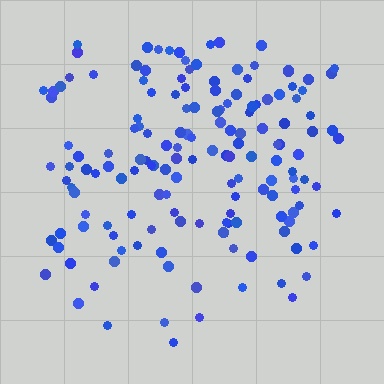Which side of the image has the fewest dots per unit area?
The bottom.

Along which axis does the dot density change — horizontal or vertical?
Vertical.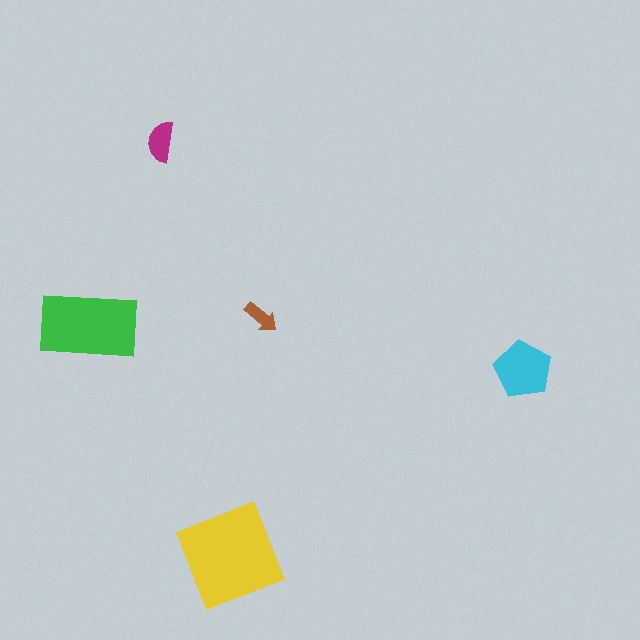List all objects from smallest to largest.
The brown arrow, the magenta semicircle, the cyan pentagon, the green rectangle, the yellow diamond.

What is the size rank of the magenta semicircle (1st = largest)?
4th.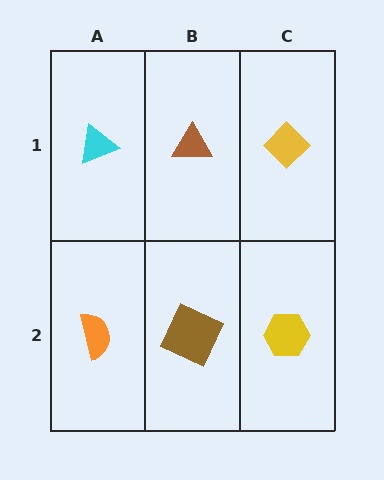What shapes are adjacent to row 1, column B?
A brown square (row 2, column B), a cyan triangle (row 1, column A), a yellow diamond (row 1, column C).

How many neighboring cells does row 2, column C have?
2.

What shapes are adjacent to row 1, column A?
An orange semicircle (row 2, column A), a brown triangle (row 1, column B).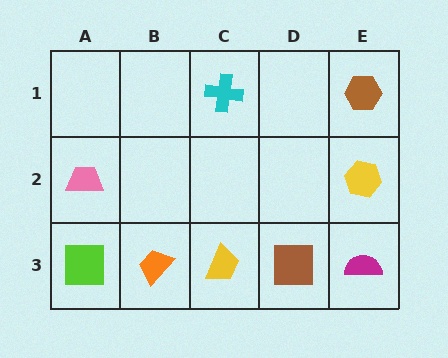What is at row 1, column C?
A cyan cross.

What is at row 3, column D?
A brown square.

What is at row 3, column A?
A lime square.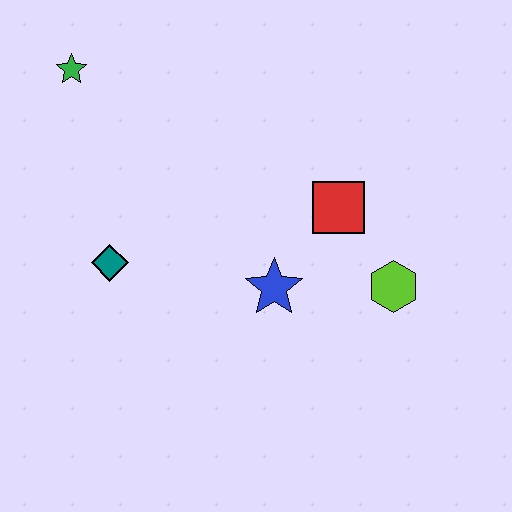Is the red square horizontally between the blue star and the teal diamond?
No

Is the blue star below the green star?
Yes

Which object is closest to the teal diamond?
The blue star is closest to the teal diamond.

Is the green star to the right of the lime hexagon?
No